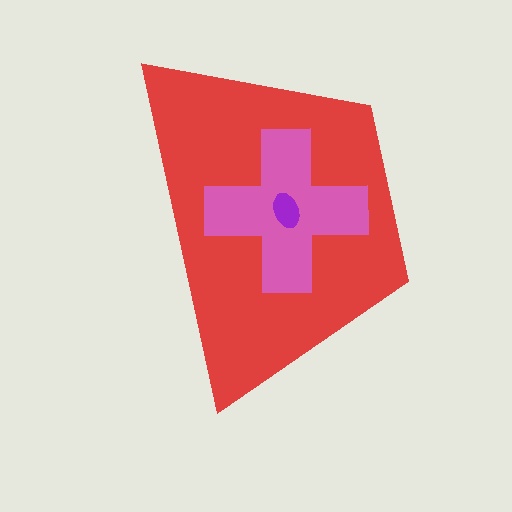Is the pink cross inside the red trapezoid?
Yes.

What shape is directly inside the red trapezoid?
The pink cross.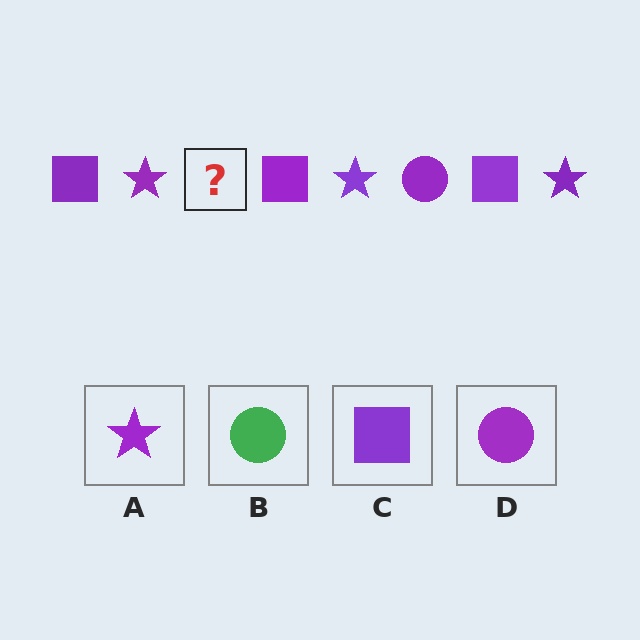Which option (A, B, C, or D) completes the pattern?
D.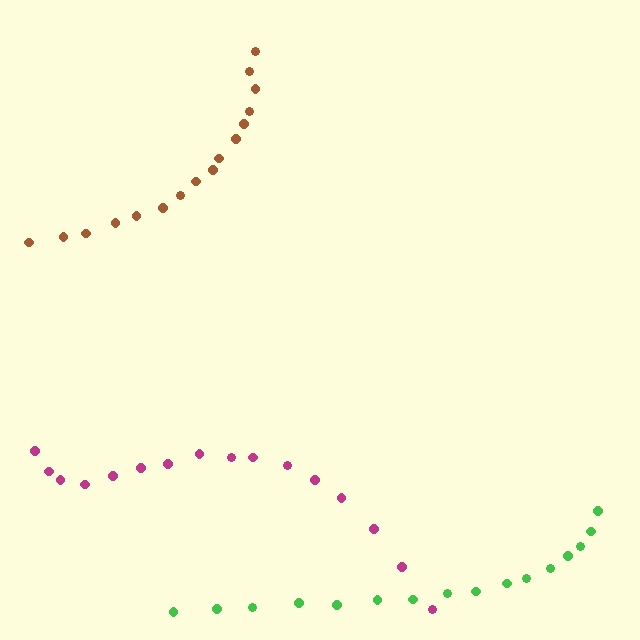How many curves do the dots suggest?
There are 3 distinct paths.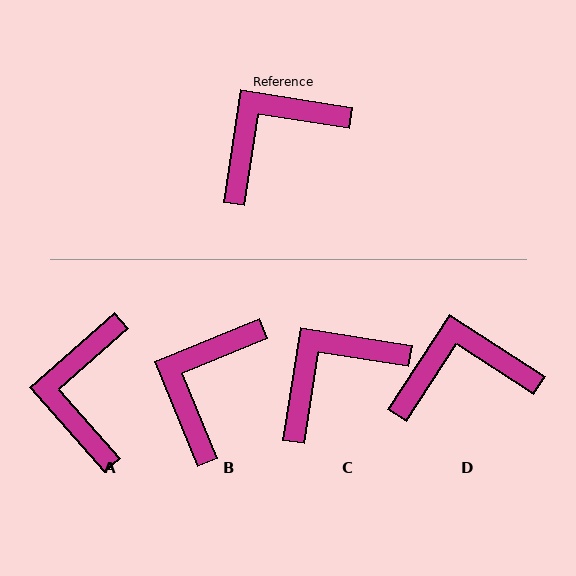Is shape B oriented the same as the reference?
No, it is off by about 31 degrees.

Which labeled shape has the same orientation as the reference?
C.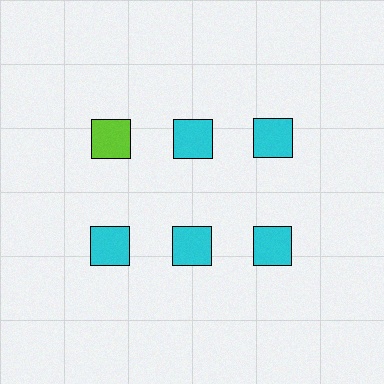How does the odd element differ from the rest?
It has a different color: lime instead of cyan.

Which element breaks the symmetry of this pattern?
The lime square in the top row, leftmost column breaks the symmetry. All other shapes are cyan squares.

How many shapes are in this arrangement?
There are 6 shapes arranged in a grid pattern.